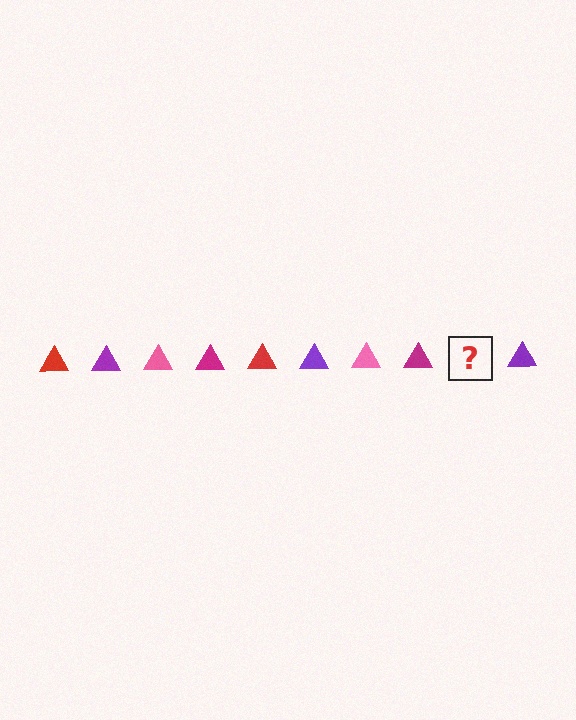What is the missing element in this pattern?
The missing element is a red triangle.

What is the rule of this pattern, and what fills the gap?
The rule is that the pattern cycles through red, purple, pink, magenta triangles. The gap should be filled with a red triangle.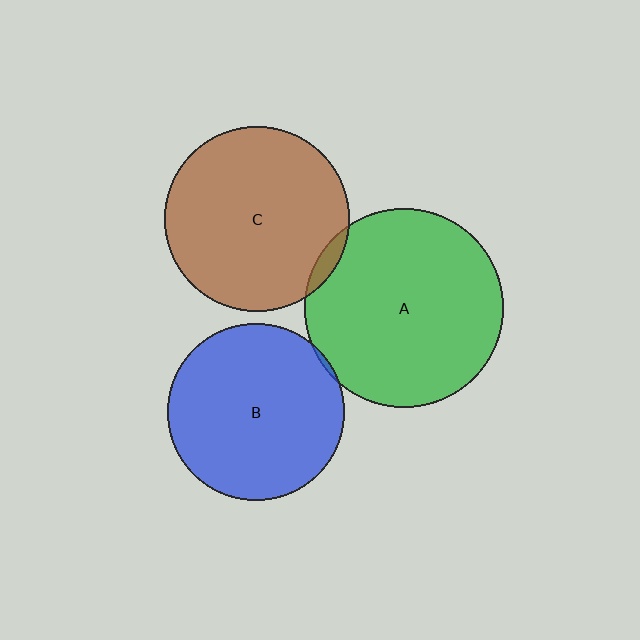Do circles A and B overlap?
Yes.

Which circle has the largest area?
Circle A (green).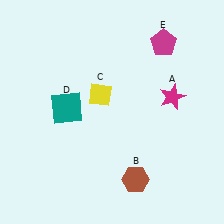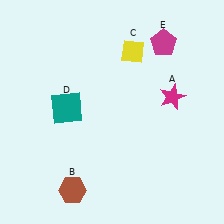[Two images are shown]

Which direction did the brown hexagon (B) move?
The brown hexagon (B) moved left.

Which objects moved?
The objects that moved are: the brown hexagon (B), the yellow diamond (C).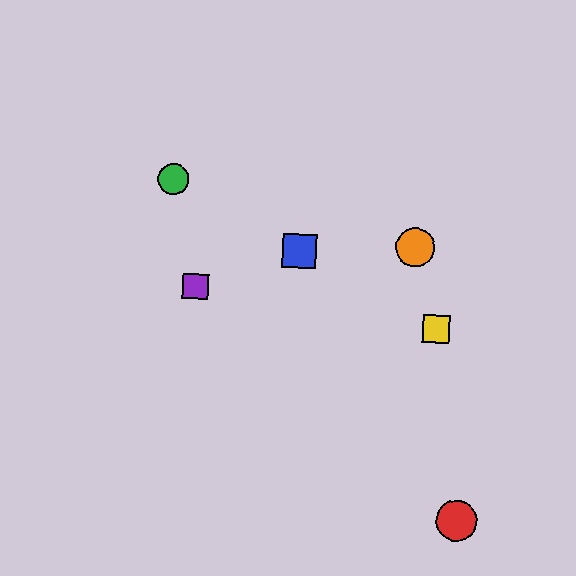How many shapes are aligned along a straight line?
3 shapes (the blue square, the green circle, the yellow square) are aligned along a straight line.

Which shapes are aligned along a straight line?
The blue square, the green circle, the yellow square are aligned along a straight line.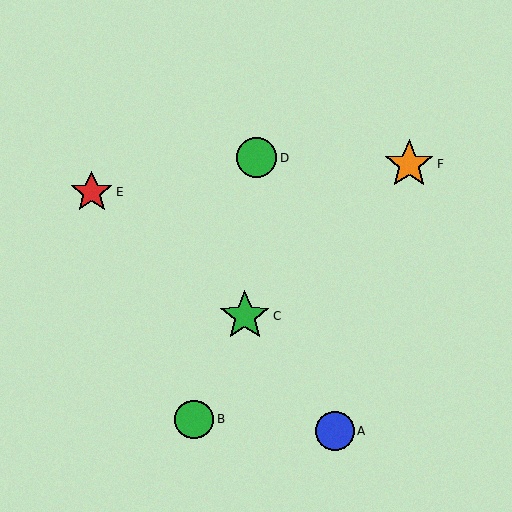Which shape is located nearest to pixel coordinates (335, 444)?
The blue circle (labeled A) at (335, 431) is nearest to that location.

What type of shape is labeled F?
Shape F is an orange star.